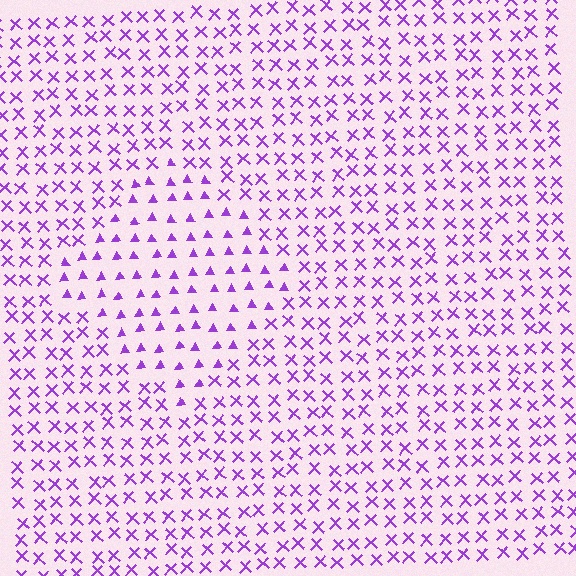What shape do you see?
I see a diamond.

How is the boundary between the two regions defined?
The boundary is defined by a change in element shape: triangles inside vs. X marks outside. All elements share the same color and spacing.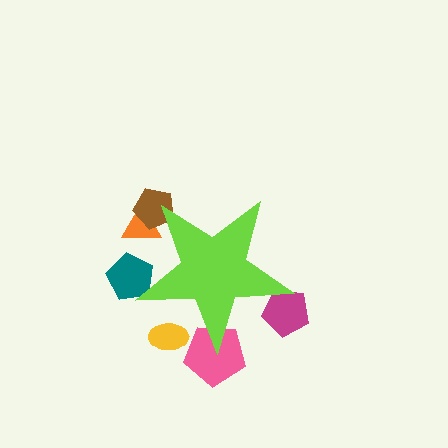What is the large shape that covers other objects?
A lime star.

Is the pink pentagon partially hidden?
Yes, the pink pentagon is partially hidden behind the lime star.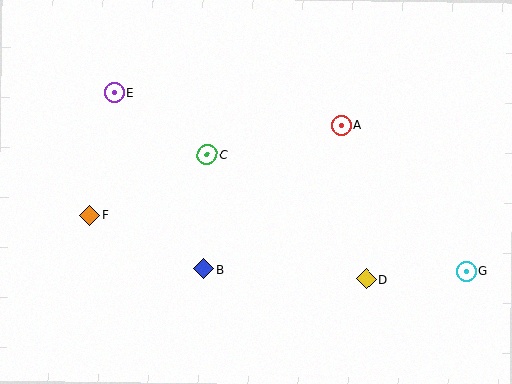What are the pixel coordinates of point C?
Point C is at (207, 154).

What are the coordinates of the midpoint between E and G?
The midpoint between E and G is at (290, 182).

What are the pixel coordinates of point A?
Point A is at (341, 126).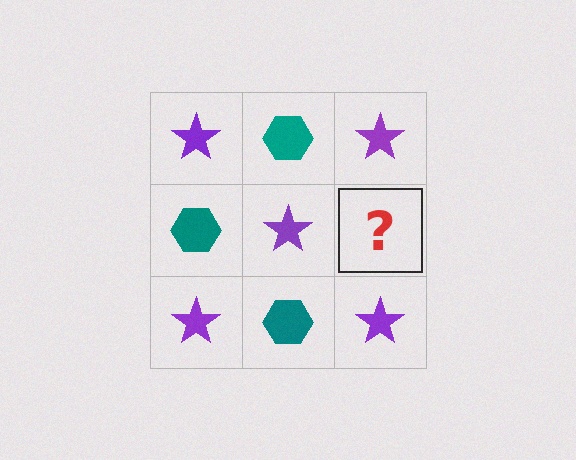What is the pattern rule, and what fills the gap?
The rule is that it alternates purple star and teal hexagon in a checkerboard pattern. The gap should be filled with a teal hexagon.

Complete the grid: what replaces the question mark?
The question mark should be replaced with a teal hexagon.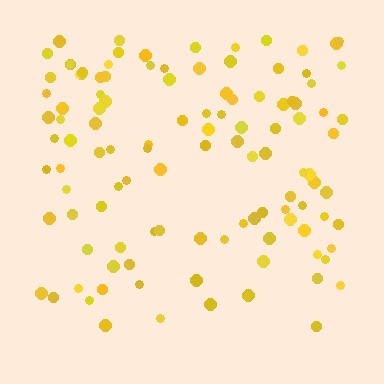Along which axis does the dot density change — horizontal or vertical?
Vertical.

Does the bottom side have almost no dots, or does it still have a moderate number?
Still a moderate number, just noticeably fewer than the top.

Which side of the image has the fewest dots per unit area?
The bottom.